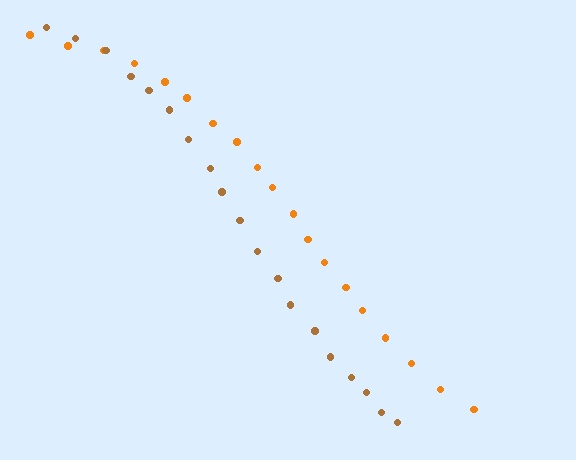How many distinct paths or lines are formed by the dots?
There are 2 distinct paths.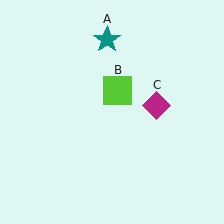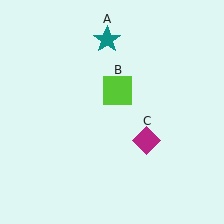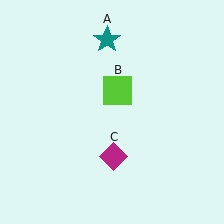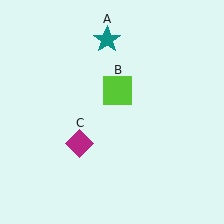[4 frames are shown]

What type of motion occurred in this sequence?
The magenta diamond (object C) rotated clockwise around the center of the scene.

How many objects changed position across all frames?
1 object changed position: magenta diamond (object C).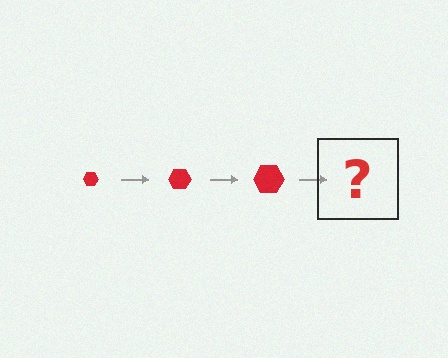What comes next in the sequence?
The next element should be a red hexagon, larger than the previous one.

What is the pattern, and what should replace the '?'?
The pattern is that the hexagon gets progressively larger each step. The '?' should be a red hexagon, larger than the previous one.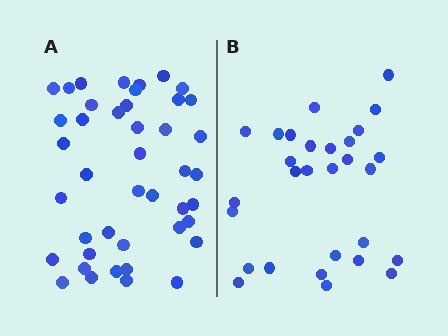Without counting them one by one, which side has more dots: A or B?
Region A (the left region) has more dots.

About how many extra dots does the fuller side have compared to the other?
Region A has approximately 15 more dots than region B.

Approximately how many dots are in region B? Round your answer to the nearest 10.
About 30 dots. (The exact count is 29, which rounds to 30.)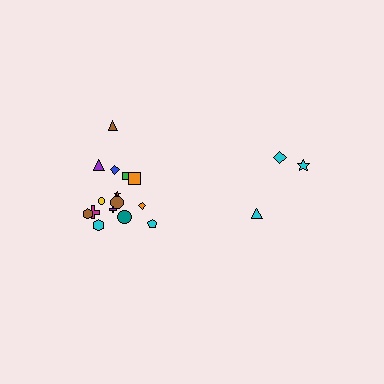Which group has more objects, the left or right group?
The left group.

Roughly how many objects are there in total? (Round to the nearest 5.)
Roughly 20 objects in total.